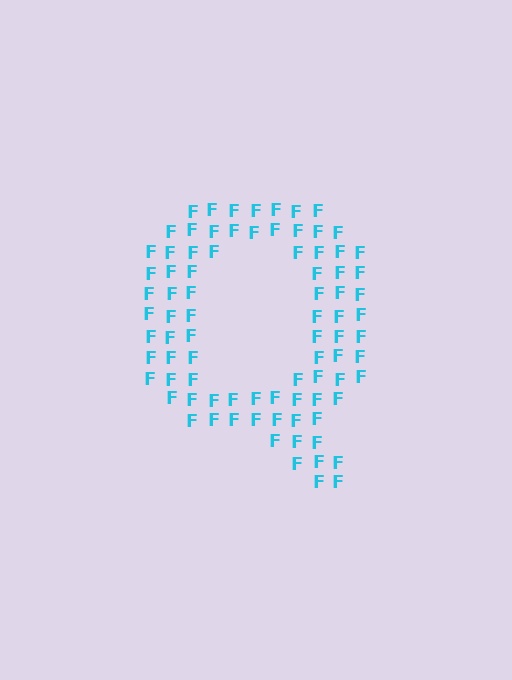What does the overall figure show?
The overall figure shows the letter Q.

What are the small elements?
The small elements are letter F's.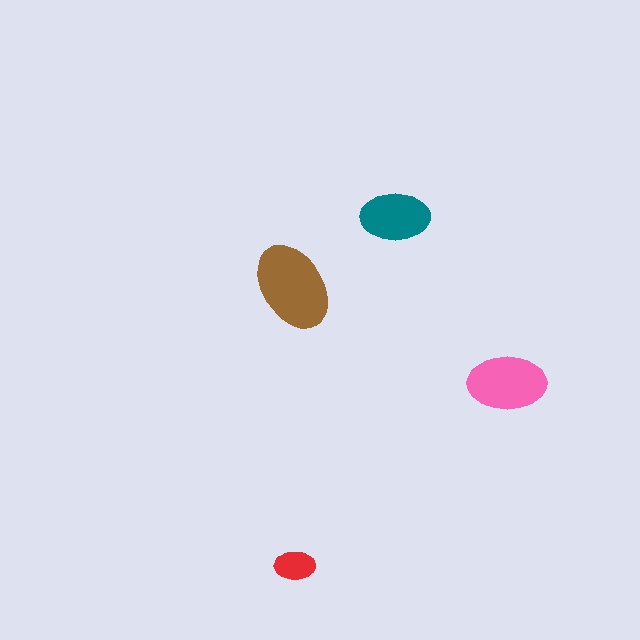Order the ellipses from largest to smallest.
the brown one, the pink one, the teal one, the red one.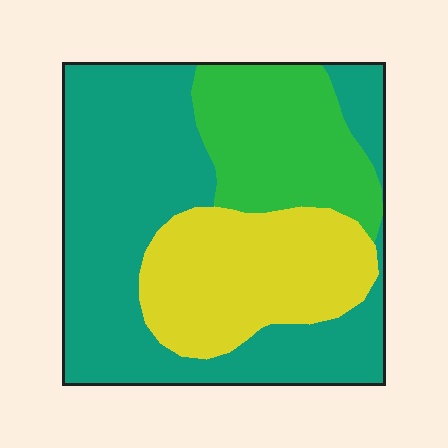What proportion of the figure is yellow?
Yellow takes up about one quarter (1/4) of the figure.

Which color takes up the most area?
Teal, at roughly 50%.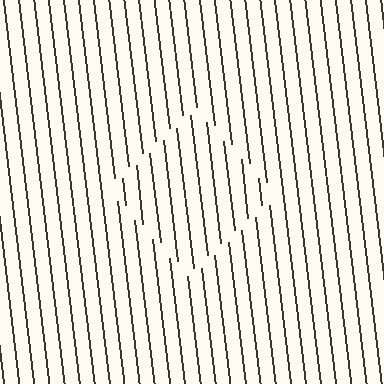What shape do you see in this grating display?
An illusory square. The interior of the shape contains the same grating, shifted by half a period — the contour is defined by the phase discontinuity where line-ends from the inner and outer gratings abut.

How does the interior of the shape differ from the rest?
The interior of the shape contains the same grating, shifted by half a period — the contour is defined by the phase discontinuity where line-ends from the inner and outer gratings abut.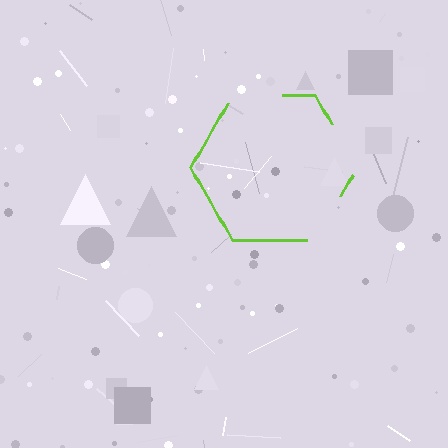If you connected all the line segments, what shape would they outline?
They would outline a hexagon.